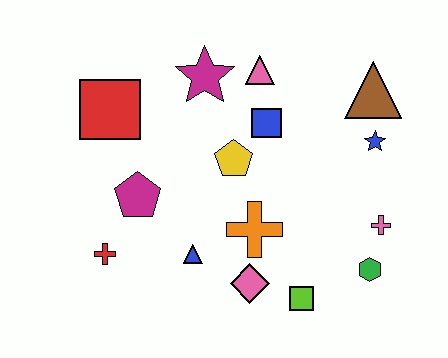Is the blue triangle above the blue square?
No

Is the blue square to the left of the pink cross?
Yes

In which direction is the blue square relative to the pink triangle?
The blue square is below the pink triangle.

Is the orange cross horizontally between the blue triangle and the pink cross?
Yes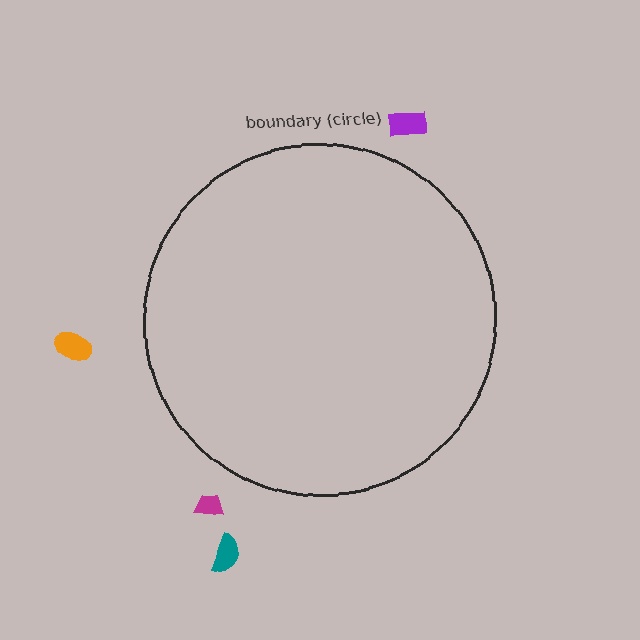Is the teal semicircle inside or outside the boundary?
Outside.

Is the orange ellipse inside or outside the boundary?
Outside.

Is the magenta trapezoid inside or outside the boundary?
Outside.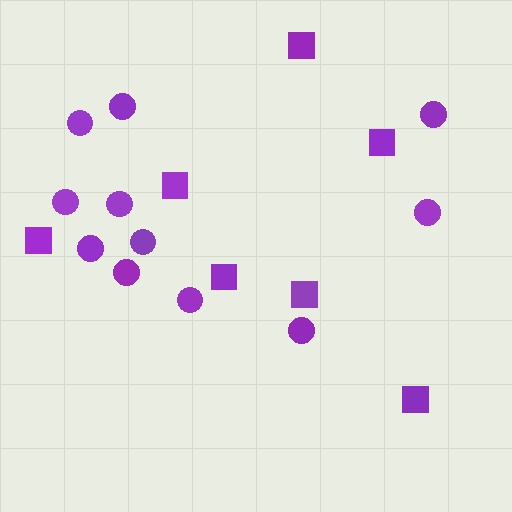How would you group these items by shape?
There are 2 groups: one group of circles (11) and one group of squares (7).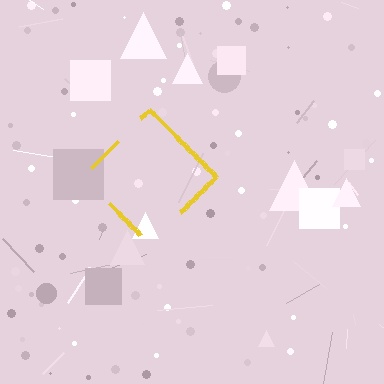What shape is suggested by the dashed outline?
The dashed outline suggests a diamond.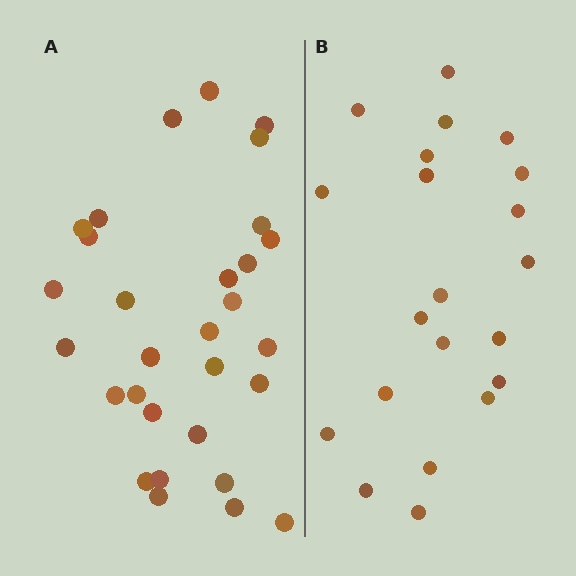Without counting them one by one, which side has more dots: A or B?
Region A (the left region) has more dots.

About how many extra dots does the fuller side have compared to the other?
Region A has roughly 8 or so more dots than region B.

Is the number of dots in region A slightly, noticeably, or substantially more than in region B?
Region A has noticeably more, but not dramatically so. The ratio is roughly 1.4 to 1.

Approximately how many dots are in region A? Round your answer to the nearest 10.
About 30 dots.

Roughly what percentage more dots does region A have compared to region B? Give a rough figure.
About 45% more.